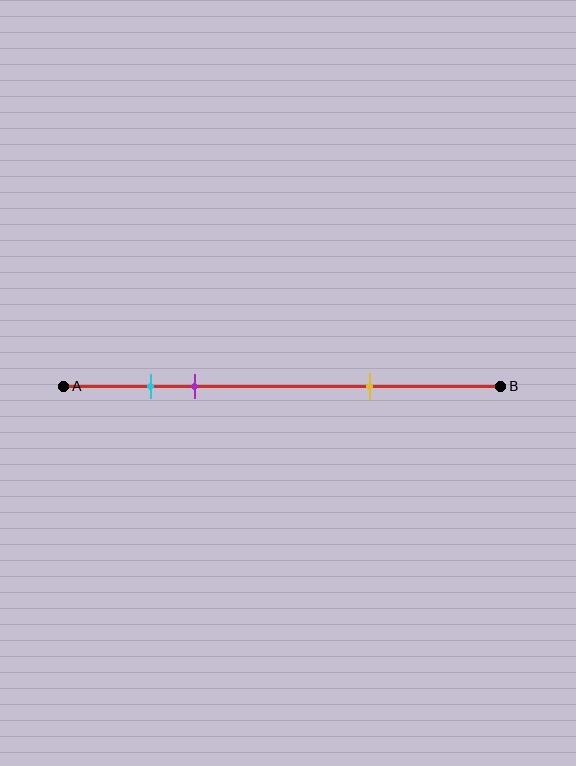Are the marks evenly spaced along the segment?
No, the marks are not evenly spaced.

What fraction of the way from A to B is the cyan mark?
The cyan mark is approximately 20% (0.2) of the way from A to B.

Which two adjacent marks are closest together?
The cyan and purple marks are the closest adjacent pair.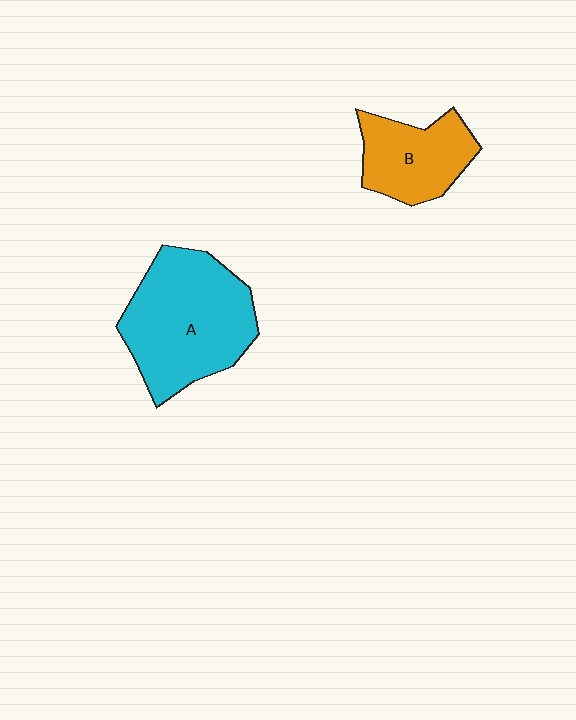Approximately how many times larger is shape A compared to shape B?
Approximately 1.8 times.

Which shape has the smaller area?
Shape B (orange).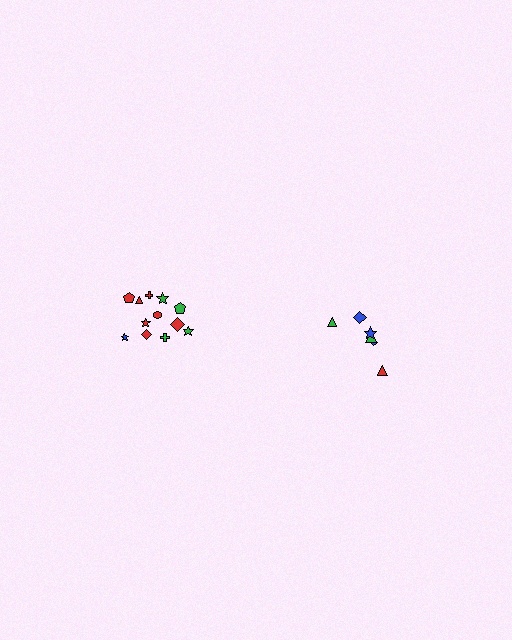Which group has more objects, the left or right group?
The left group.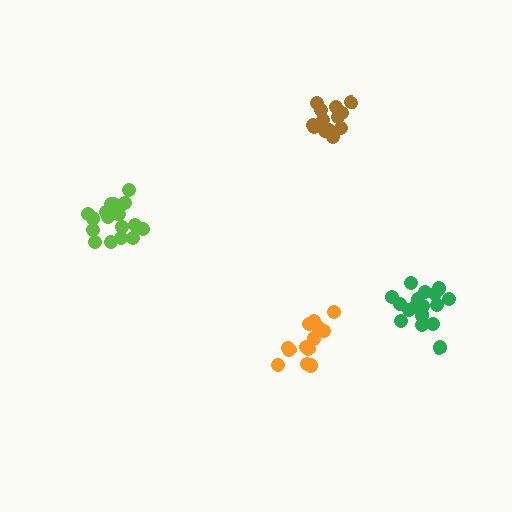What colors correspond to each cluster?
The clusters are colored: lime, brown, orange, green.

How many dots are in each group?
Group 1: 18 dots, Group 2: 13 dots, Group 3: 13 dots, Group 4: 19 dots (63 total).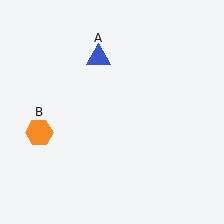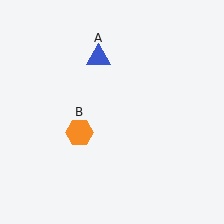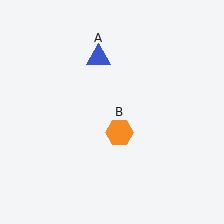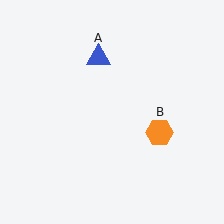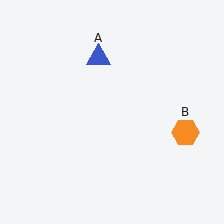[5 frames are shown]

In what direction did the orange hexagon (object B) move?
The orange hexagon (object B) moved right.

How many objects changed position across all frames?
1 object changed position: orange hexagon (object B).